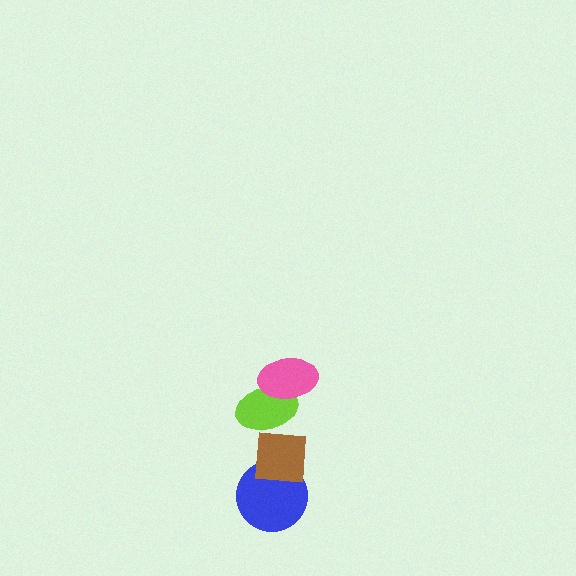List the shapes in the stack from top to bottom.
From top to bottom: the pink ellipse, the lime ellipse, the brown square, the blue circle.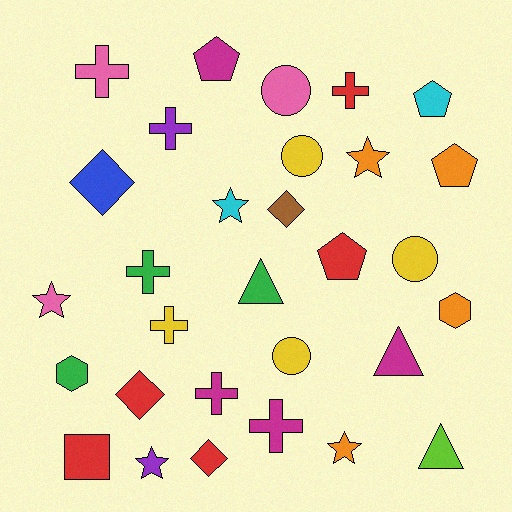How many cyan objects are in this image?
There are 2 cyan objects.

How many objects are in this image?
There are 30 objects.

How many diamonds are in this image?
There are 4 diamonds.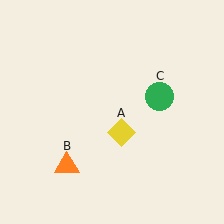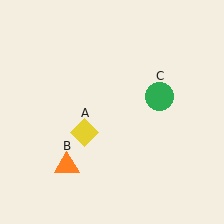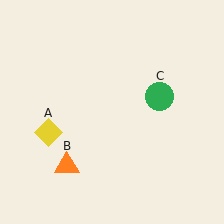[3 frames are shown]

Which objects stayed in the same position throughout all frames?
Orange triangle (object B) and green circle (object C) remained stationary.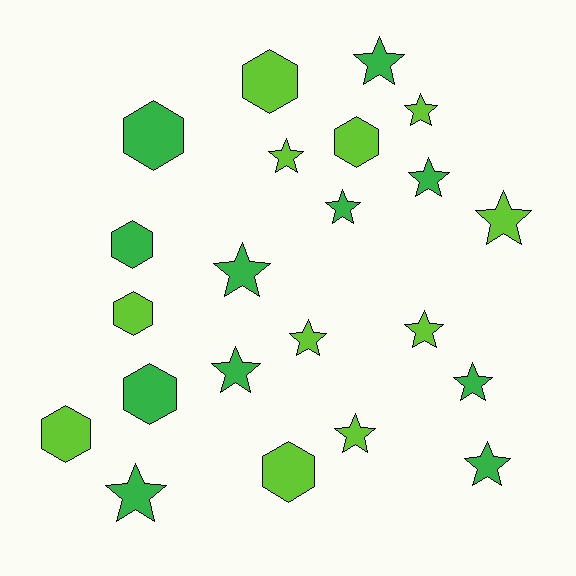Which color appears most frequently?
Green, with 11 objects.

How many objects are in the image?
There are 22 objects.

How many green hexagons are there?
There are 3 green hexagons.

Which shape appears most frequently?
Star, with 14 objects.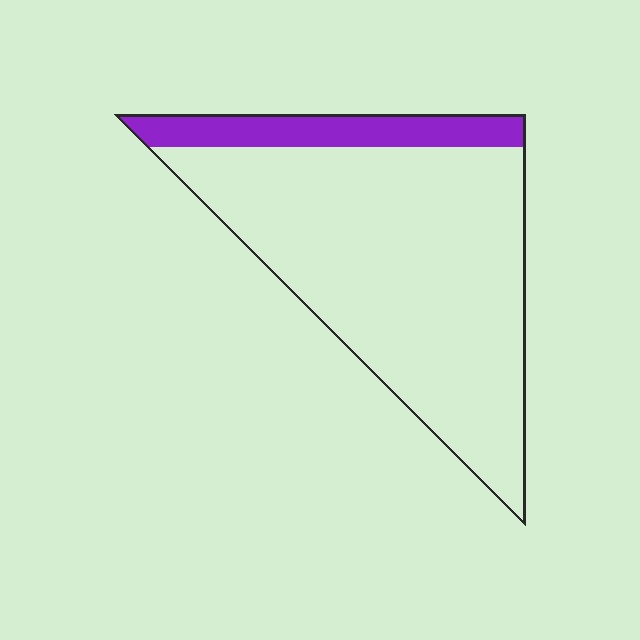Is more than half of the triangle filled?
No.